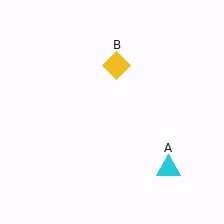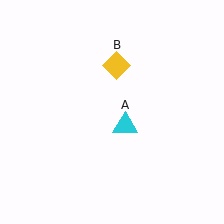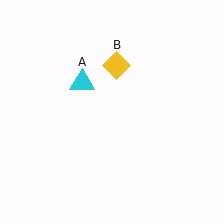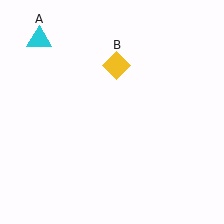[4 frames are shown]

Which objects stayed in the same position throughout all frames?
Yellow diamond (object B) remained stationary.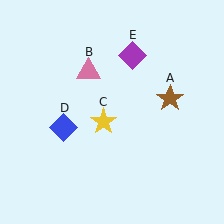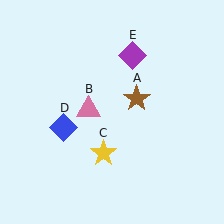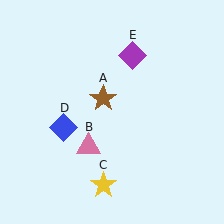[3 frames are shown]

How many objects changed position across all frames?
3 objects changed position: brown star (object A), pink triangle (object B), yellow star (object C).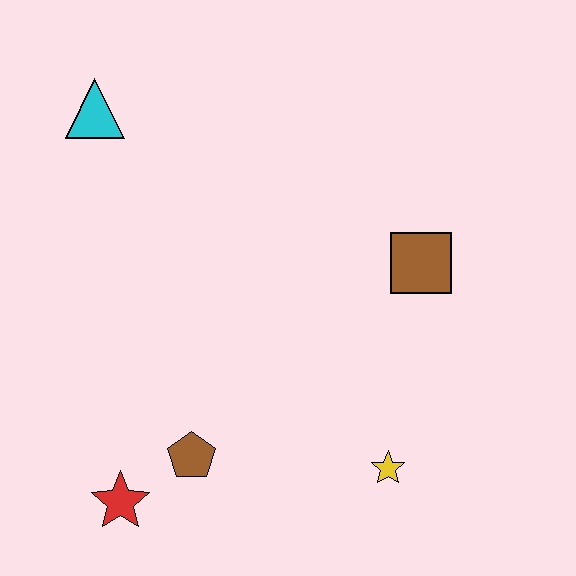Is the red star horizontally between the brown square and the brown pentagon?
No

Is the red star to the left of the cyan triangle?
No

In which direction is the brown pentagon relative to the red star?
The brown pentagon is to the right of the red star.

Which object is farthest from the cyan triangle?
The yellow star is farthest from the cyan triangle.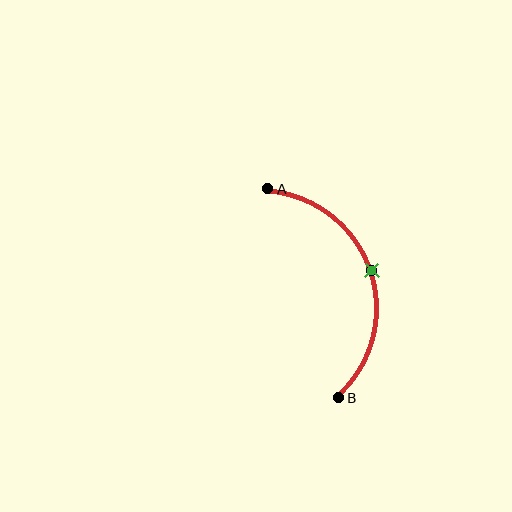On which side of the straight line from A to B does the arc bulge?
The arc bulges to the right of the straight line connecting A and B.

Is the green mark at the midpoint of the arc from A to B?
Yes. The green mark lies on the arc at equal arc-length from both A and B — it is the arc midpoint.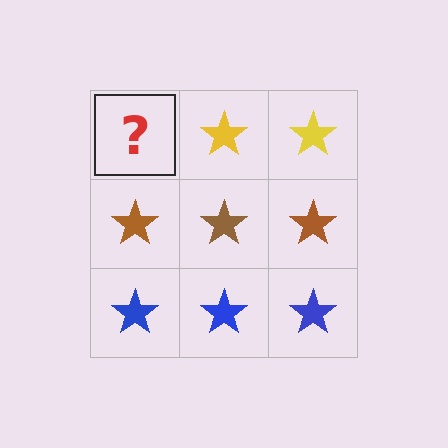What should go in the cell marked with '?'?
The missing cell should contain a yellow star.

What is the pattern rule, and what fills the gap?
The rule is that each row has a consistent color. The gap should be filled with a yellow star.